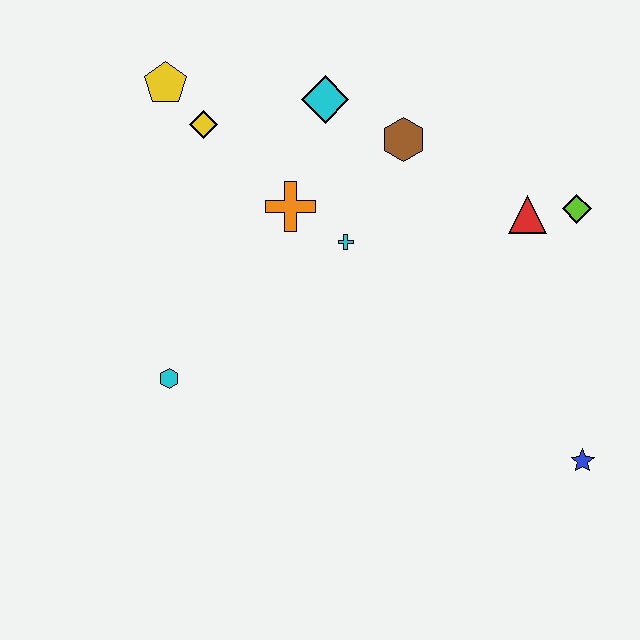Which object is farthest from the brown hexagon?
The blue star is farthest from the brown hexagon.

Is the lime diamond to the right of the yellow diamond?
Yes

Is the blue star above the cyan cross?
No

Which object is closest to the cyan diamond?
The brown hexagon is closest to the cyan diamond.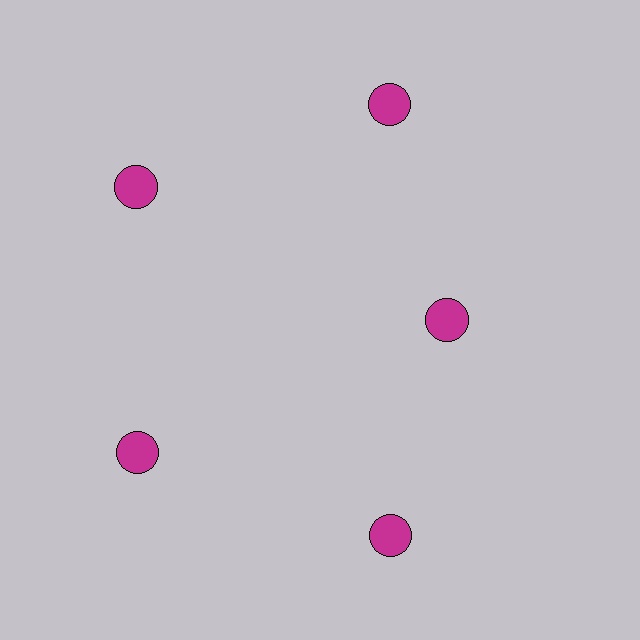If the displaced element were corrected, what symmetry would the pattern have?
It would have 5-fold rotational symmetry — the pattern would map onto itself every 72 degrees.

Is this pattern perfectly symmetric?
No. The 5 magenta circles are arranged in a ring, but one element near the 3 o'clock position is pulled inward toward the center, breaking the 5-fold rotational symmetry.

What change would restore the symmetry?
The symmetry would be restored by moving it outward, back onto the ring so that all 5 circles sit at equal angles and equal distance from the center.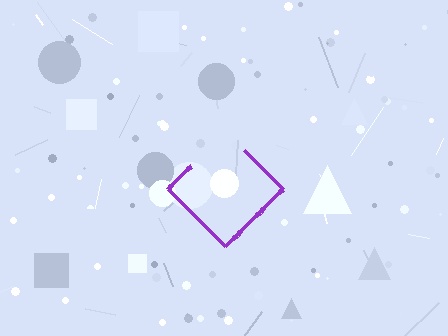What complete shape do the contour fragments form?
The contour fragments form a diamond.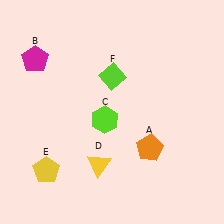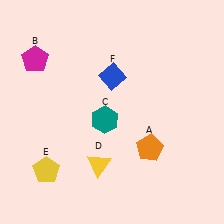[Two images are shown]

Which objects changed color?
C changed from lime to teal. F changed from lime to blue.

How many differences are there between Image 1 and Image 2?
There are 2 differences between the two images.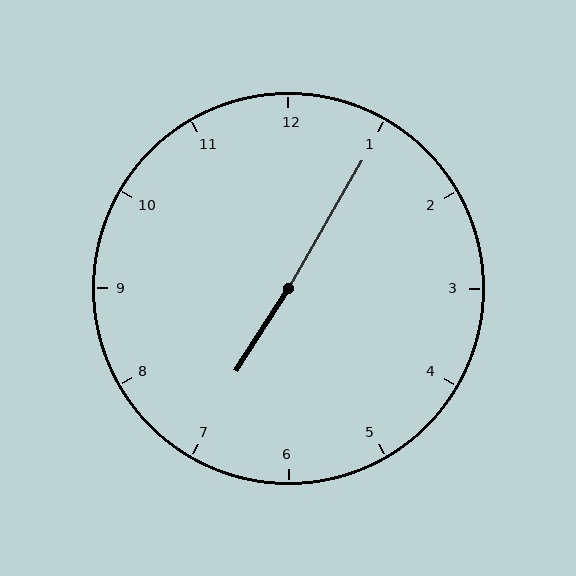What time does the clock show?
7:05.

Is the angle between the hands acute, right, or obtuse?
It is obtuse.